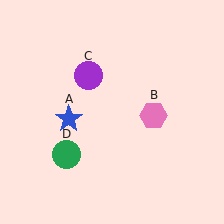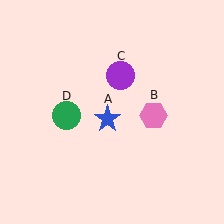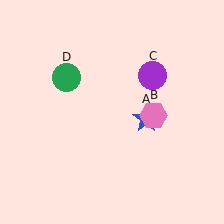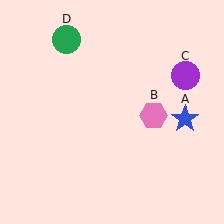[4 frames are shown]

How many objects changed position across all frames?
3 objects changed position: blue star (object A), purple circle (object C), green circle (object D).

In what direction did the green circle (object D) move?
The green circle (object D) moved up.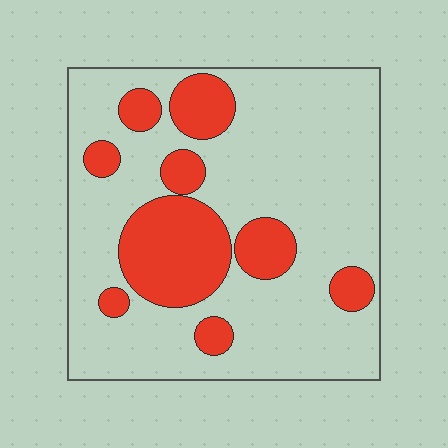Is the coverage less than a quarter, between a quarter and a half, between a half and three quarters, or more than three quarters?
Between a quarter and a half.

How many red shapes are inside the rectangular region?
9.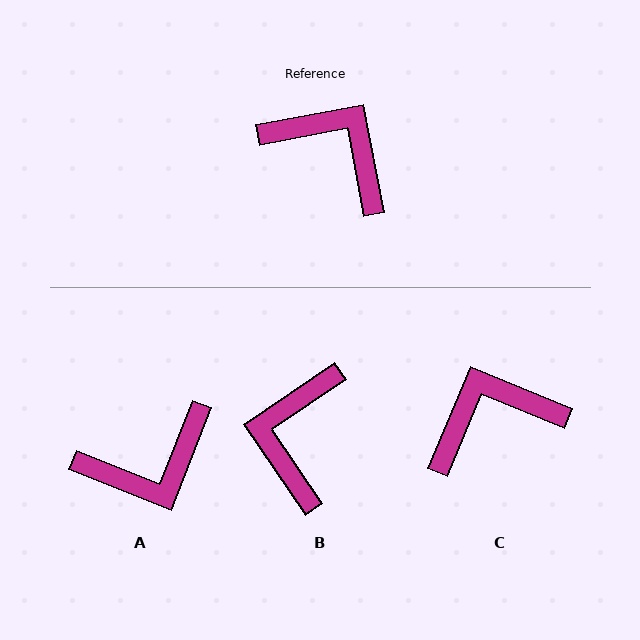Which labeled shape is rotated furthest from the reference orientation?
A, about 122 degrees away.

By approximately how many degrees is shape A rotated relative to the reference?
Approximately 122 degrees clockwise.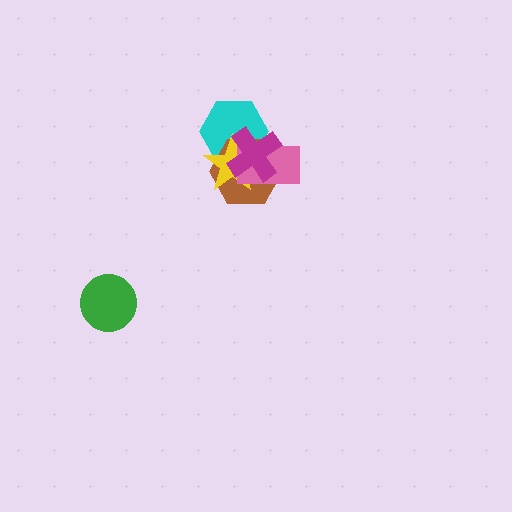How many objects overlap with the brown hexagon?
4 objects overlap with the brown hexagon.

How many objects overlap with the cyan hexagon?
4 objects overlap with the cyan hexagon.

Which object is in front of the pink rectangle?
The magenta cross is in front of the pink rectangle.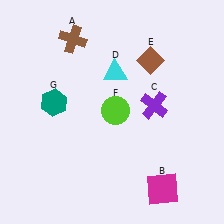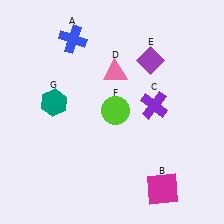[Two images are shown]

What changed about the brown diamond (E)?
In Image 1, E is brown. In Image 2, it changed to purple.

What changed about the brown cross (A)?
In Image 1, A is brown. In Image 2, it changed to blue.